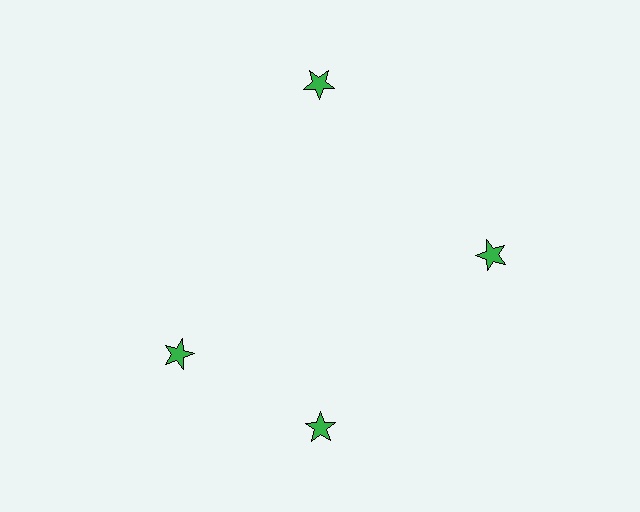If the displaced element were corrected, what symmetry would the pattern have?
It would have 4-fold rotational symmetry — the pattern would map onto itself every 90 degrees.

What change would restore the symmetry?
The symmetry would be restored by rotating it back into even spacing with its neighbors so that all 4 stars sit at equal angles and equal distance from the center.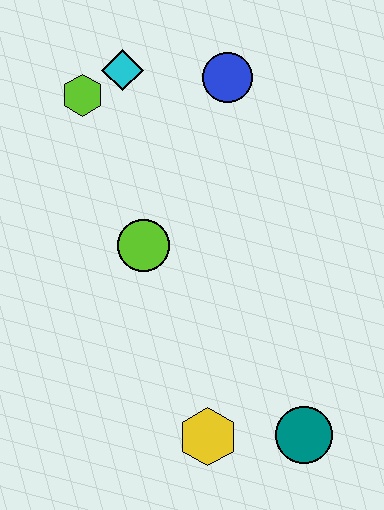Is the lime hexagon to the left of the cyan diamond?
Yes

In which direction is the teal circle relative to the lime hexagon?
The teal circle is below the lime hexagon.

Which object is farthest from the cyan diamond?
The teal circle is farthest from the cyan diamond.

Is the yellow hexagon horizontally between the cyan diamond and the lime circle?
No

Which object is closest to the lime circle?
The lime hexagon is closest to the lime circle.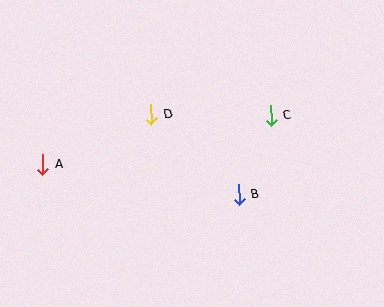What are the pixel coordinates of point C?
Point C is at (271, 115).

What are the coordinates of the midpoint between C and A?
The midpoint between C and A is at (157, 140).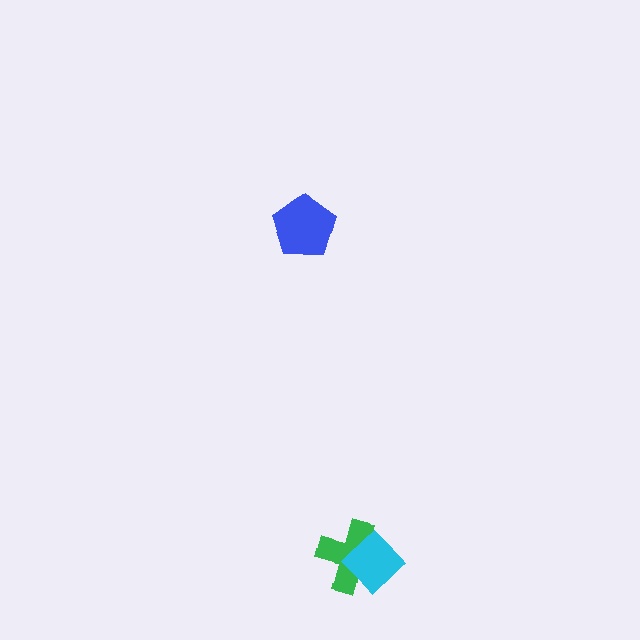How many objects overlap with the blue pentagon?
0 objects overlap with the blue pentagon.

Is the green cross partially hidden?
Yes, it is partially covered by another shape.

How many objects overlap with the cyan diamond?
1 object overlaps with the cyan diamond.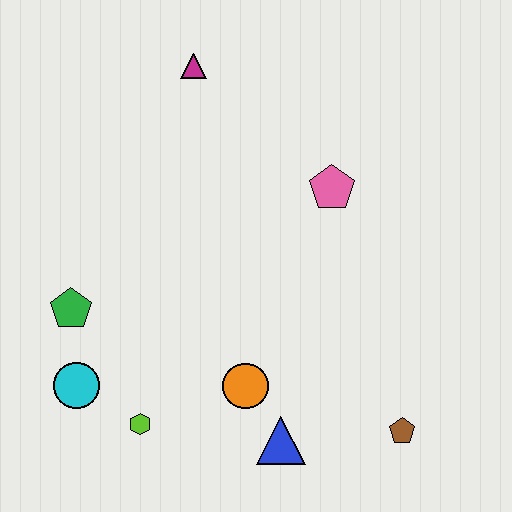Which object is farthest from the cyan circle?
The magenta triangle is farthest from the cyan circle.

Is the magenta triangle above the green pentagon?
Yes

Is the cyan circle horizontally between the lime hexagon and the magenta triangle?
No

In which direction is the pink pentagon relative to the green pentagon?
The pink pentagon is to the right of the green pentagon.